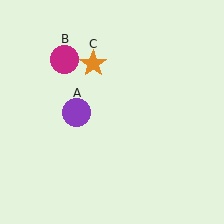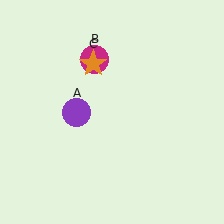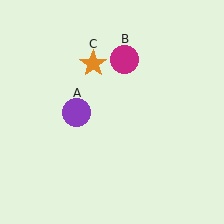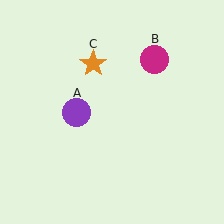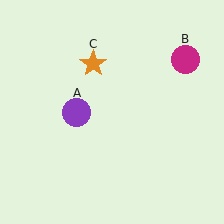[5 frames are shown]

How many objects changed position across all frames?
1 object changed position: magenta circle (object B).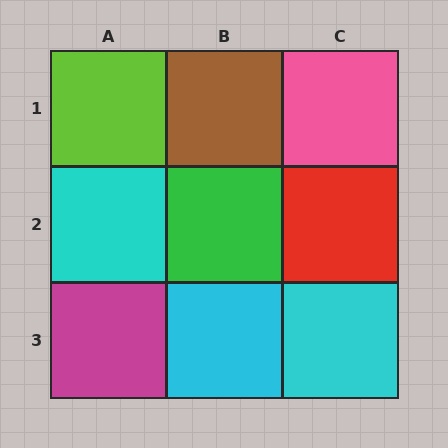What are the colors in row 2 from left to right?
Cyan, green, red.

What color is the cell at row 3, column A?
Magenta.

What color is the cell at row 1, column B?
Brown.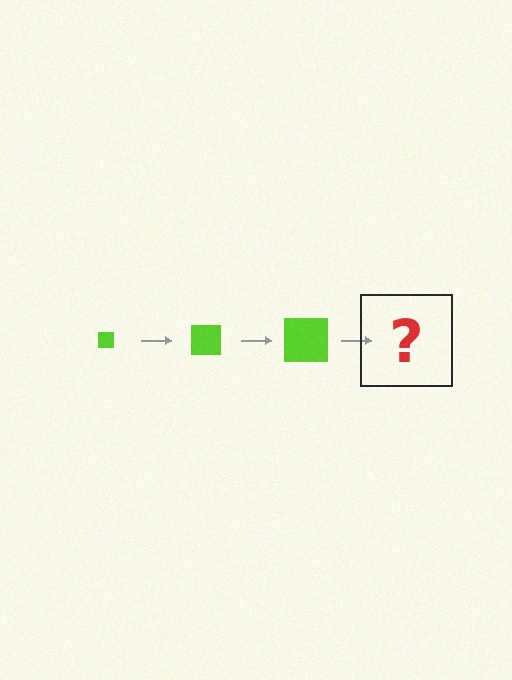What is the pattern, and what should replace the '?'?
The pattern is that the square gets progressively larger each step. The '?' should be a lime square, larger than the previous one.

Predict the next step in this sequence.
The next step is a lime square, larger than the previous one.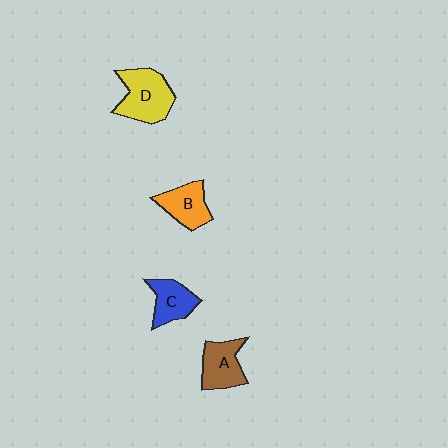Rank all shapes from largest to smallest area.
From largest to smallest: D (yellow), A (brown), B (orange), C (blue).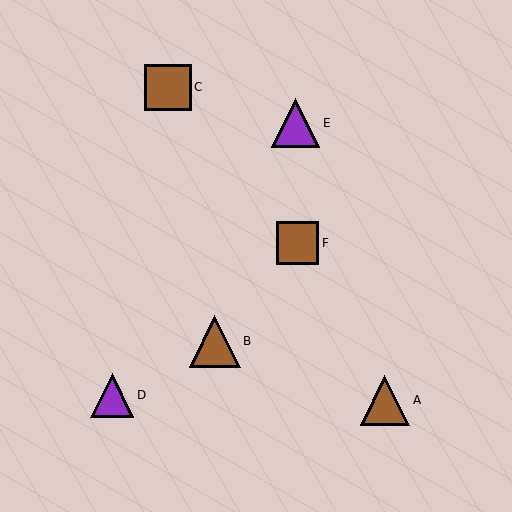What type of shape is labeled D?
Shape D is a purple triangle.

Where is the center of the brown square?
The center of the brown square is at (297, 243).